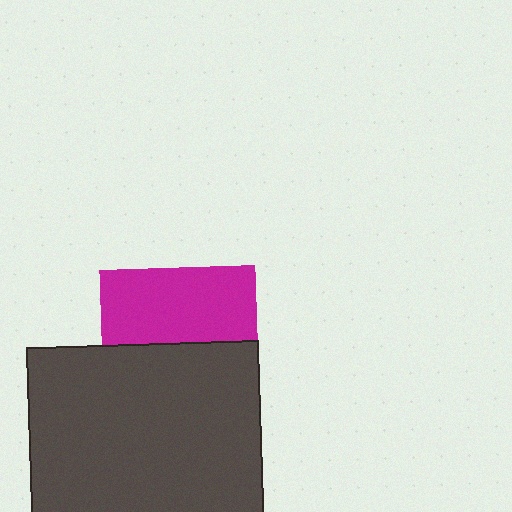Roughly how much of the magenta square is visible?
About half of it is visible (roughly 47%).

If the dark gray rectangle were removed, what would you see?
You would see the complete magenta square.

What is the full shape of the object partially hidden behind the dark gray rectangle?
The partially hidden object is a magenta square.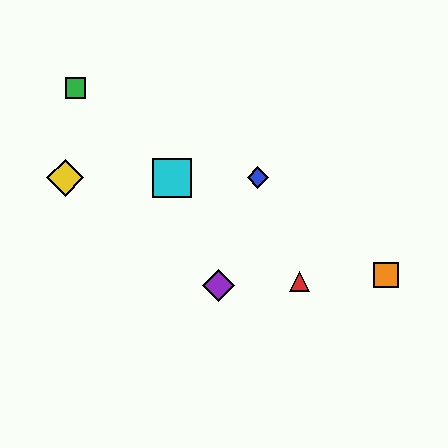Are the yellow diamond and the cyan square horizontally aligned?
Yes, both are at y≈178.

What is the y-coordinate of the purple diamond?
The purple diamond is at y≈286.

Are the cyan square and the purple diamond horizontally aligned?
No, the cyan square is at y≈178 and the purple diamond is at y≈286.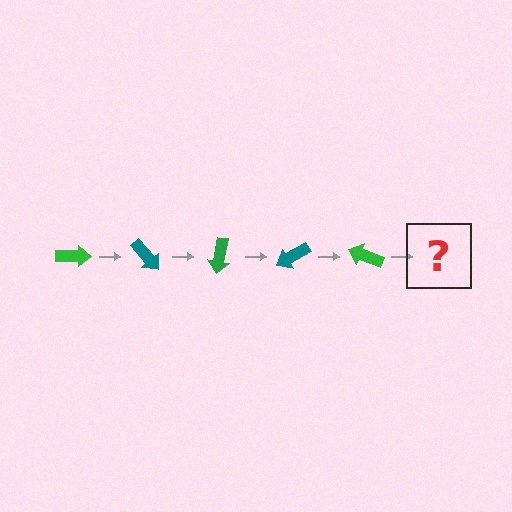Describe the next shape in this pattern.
It should be a teal arrow, rotated 250 degrees from the start.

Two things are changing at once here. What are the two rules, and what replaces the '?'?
The two rules are that it rotates 50 degrees each step and the color cycles through green and teal. The '?' should be a teal arrow, rotated 250 degrees from the start.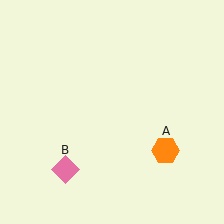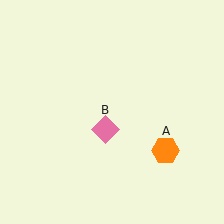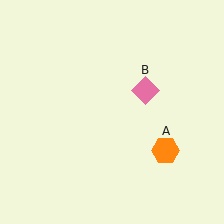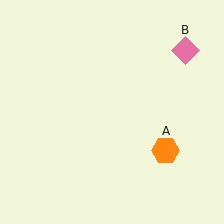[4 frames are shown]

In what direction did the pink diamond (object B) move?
The pink diamond (object B) moved up and to the right.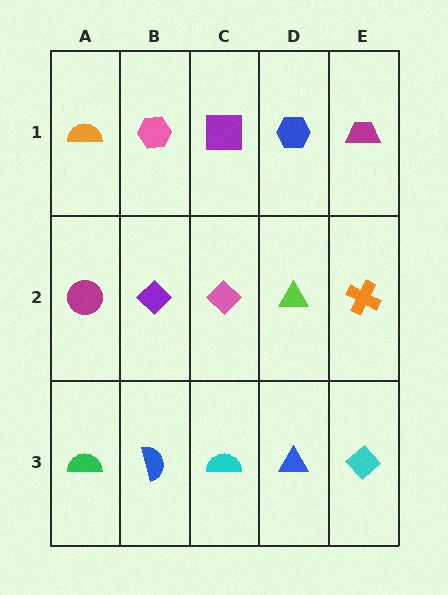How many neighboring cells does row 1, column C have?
3.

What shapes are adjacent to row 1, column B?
A purple diamond (row 2, column B), an orange semicircle (row 1, column A), a purple square (row 1, column C).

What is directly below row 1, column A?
A magenta circle.